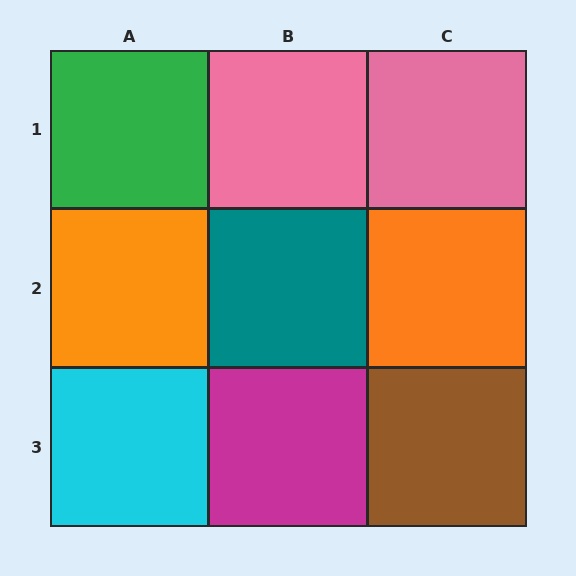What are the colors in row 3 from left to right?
Cyan, magenta, brown.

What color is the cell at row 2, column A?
Orange.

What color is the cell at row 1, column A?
Green.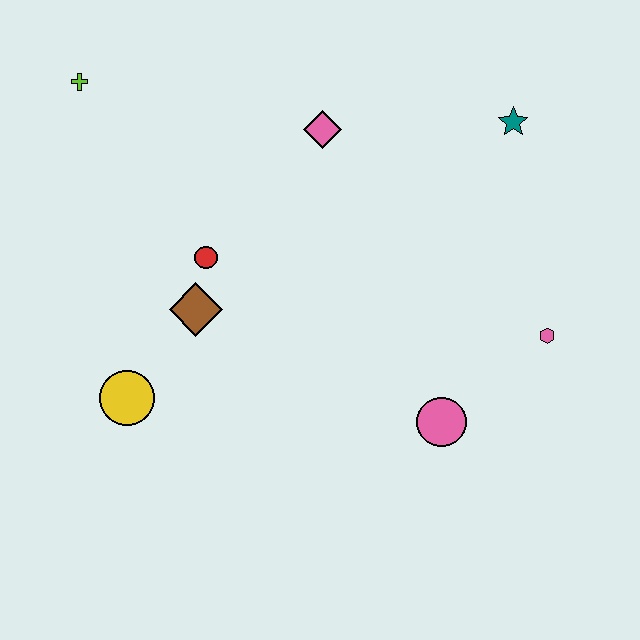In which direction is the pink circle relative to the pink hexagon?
The pink circle is to the left of the pink hexagon.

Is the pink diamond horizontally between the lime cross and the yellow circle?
No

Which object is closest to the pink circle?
The pink hexagon is closest to the pink circle.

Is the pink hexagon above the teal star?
No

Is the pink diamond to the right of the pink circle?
No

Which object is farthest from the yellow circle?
The teal star is farthest from the yellow circle.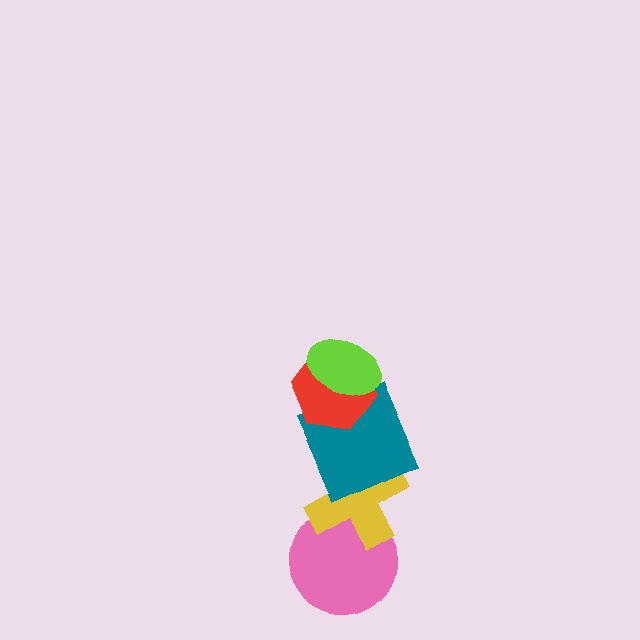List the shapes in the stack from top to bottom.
From top to bottom: the lime ellipse, the red hexagon, the teal square, the yellow cross, the pink circle.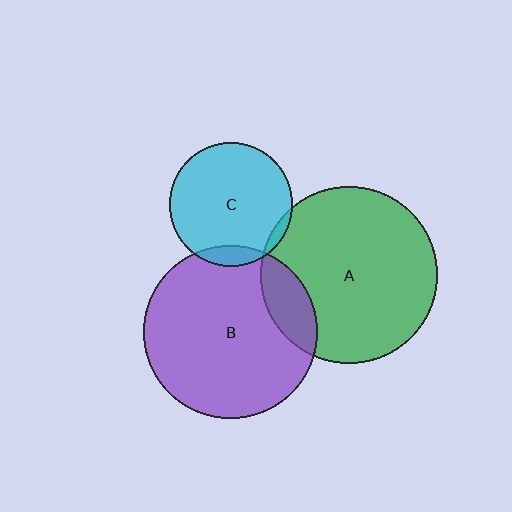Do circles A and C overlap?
Yes.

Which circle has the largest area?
Circle A (green).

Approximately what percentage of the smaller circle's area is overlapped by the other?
Approximately 5%.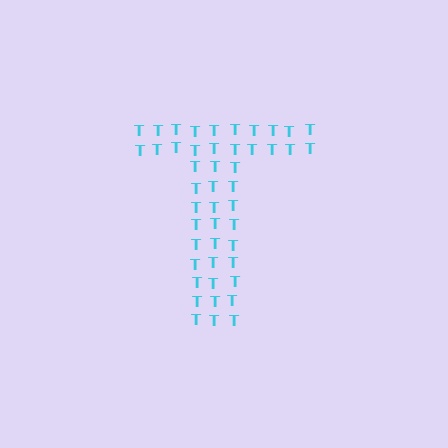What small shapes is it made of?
It is made of small letter T's.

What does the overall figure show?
The overall figure shows the letter T.